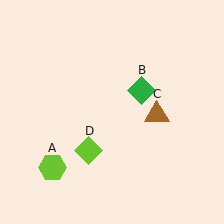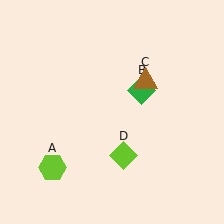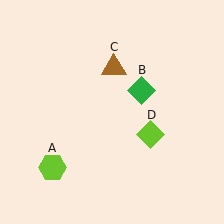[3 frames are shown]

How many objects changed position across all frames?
2 objects changed position: brown triangle (object C), lime diamond (object D).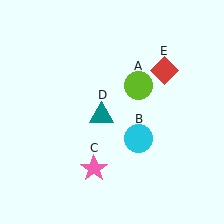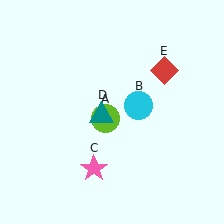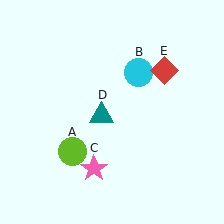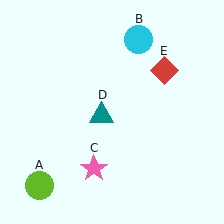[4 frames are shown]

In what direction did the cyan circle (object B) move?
The cyan circle (object B) moved up.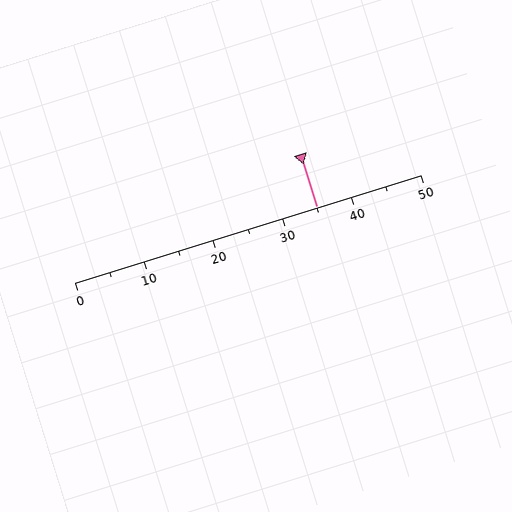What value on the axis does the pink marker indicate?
The marker indicates approximately 35.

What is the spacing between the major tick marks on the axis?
The major ticks are spaced 10 apart.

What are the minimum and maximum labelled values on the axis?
The axis runs from 0 to 50.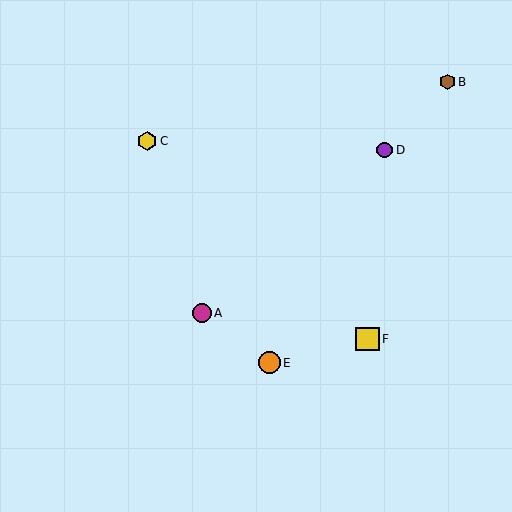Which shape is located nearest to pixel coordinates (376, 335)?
The yellow square (labeled F) at (368, 339) is nearest to that location.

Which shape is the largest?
The yellow square (labeled F) is the largest.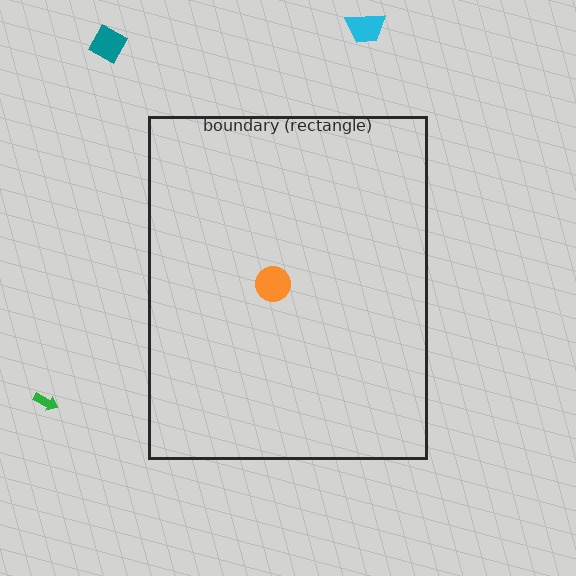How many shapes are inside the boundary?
1 inside, 3 outside.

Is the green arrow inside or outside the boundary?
Outside.